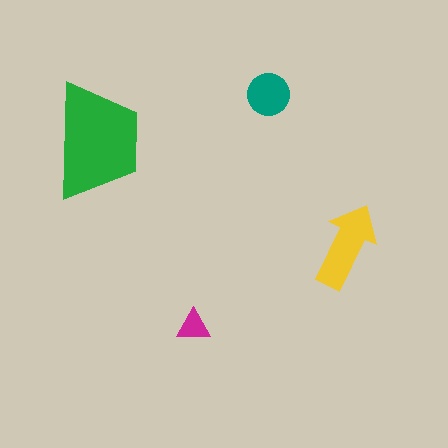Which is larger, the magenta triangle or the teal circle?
The teal circle.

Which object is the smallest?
The magenta triangle.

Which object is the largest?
The green trapezoid.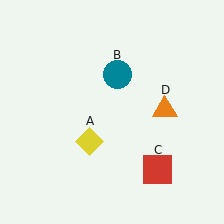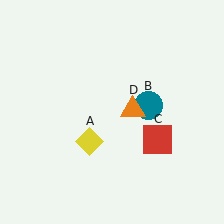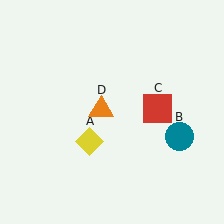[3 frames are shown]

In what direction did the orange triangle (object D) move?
The orange triangle (object D) moved left.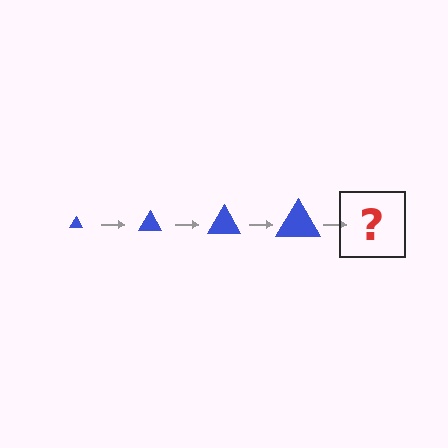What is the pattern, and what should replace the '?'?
The pattern is that the triangle gets progressively larger each step. The '?' should be a blue triangle, larger than the previous one.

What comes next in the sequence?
The next element should be a blue triangle, larger than the previous one.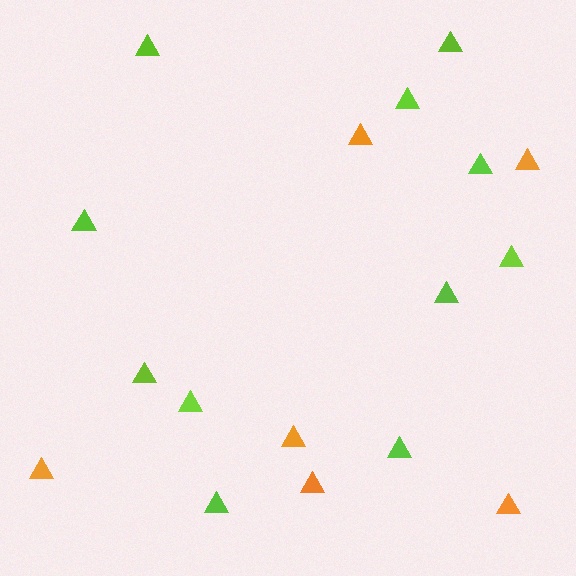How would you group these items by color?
There are 2 groups: one group of lime triangles (11) and one group of orange triangles (6).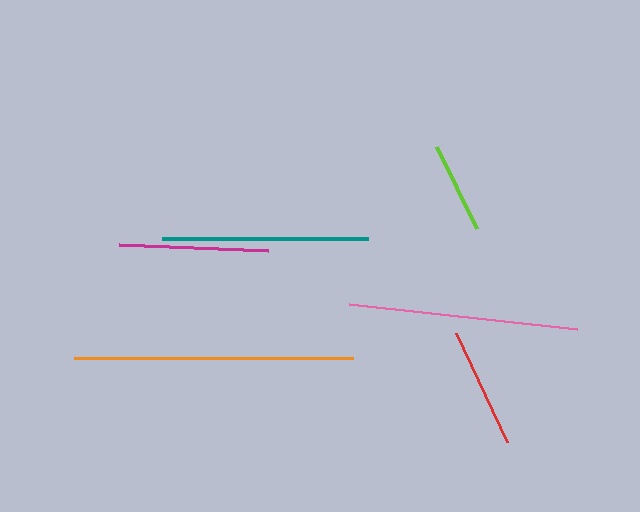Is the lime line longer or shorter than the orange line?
The orange line is longer than the lime line.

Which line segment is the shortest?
The lime line is the shortest at approximately 91 pixels.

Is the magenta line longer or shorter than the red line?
The magenta line is longer than the red line.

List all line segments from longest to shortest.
From longest to shortest: orange, pink, teal, magenta, red, lime.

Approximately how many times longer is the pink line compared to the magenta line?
The pink line is approximately 1.5 times the length of the magenta line.